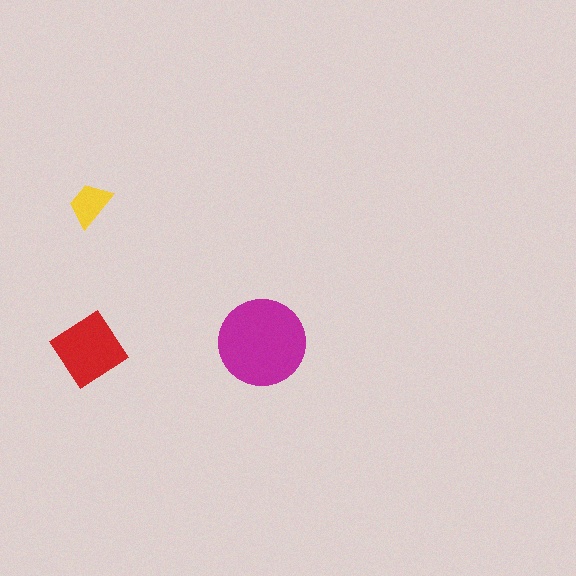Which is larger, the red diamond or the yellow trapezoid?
The red diamond.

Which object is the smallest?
The yellow trapezoid.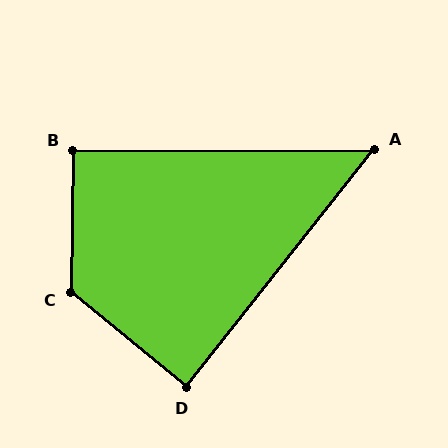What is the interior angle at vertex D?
Approximately 89 degrees (approximately right).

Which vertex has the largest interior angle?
C, at approximately 129 degrees.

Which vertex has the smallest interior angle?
A, at approximately 51 degrees.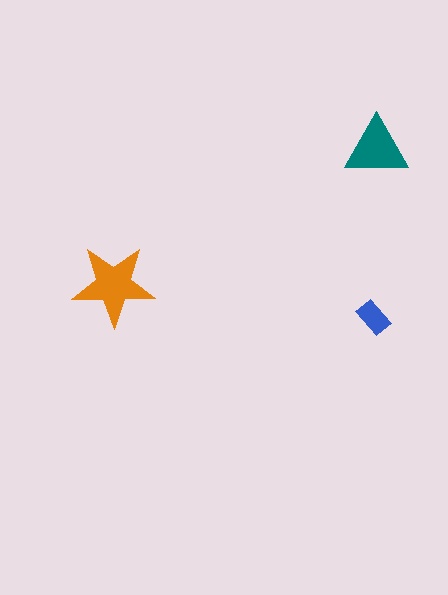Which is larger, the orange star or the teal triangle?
The orange star.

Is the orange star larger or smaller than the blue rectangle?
Larger.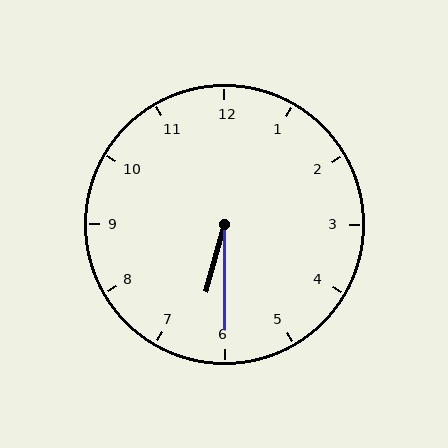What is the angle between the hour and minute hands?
Approximately 15 degrees.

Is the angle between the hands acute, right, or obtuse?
It is acute.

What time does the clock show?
6:30.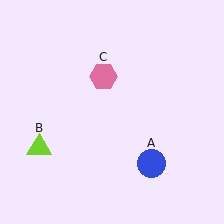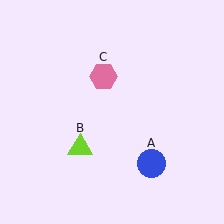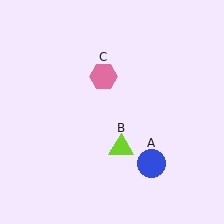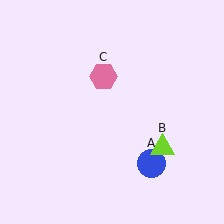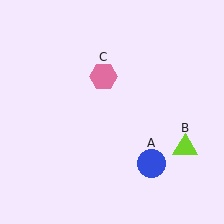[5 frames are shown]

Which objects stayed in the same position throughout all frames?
Blue circle (object A) and pink hexagon (object C) remained stationary.